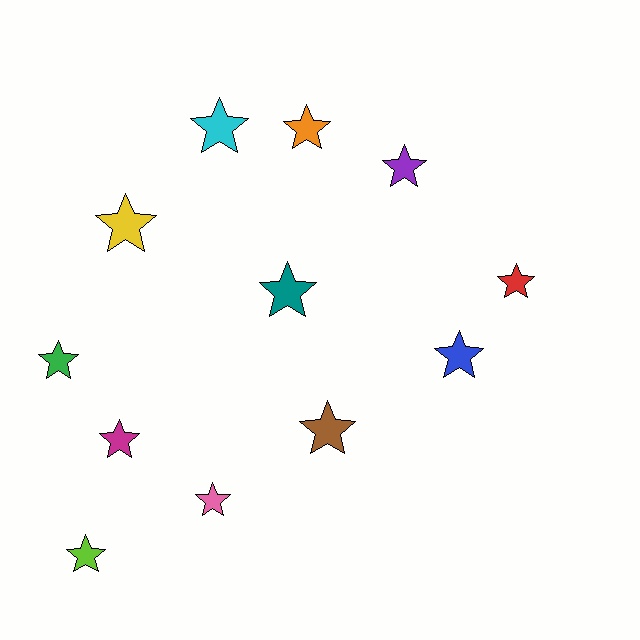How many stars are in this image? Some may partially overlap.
There are 12 stars.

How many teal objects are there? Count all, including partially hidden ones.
There is 1 teal object.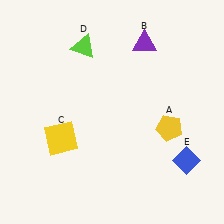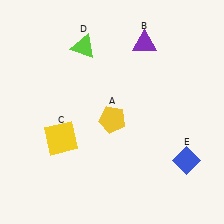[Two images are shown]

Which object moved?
The yellow pentagon (A) moved left.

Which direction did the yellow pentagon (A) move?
The yellow pentagon (A) moved left.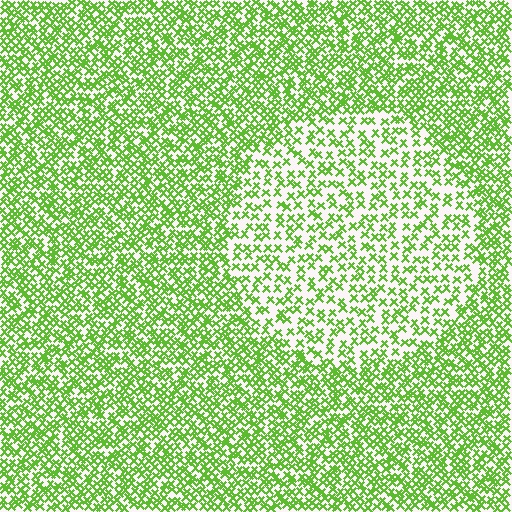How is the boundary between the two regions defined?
The boundary is defined by a change in element density (approximately 1.9x ratio). All elements are the same color, size, and shape.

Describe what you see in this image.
The image contains small lime elements arranged at two different densities. A circle-shaped region is visible where the elements are less densely packed than the surrounding area.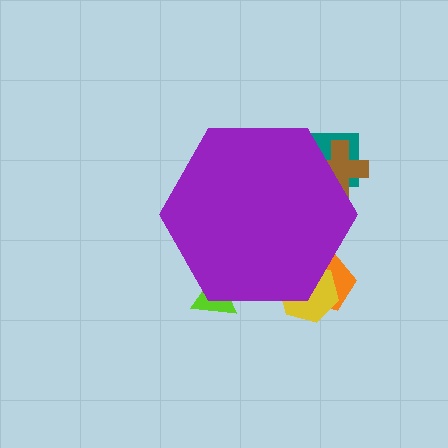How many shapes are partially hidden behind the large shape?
5 shapes are partially hidden.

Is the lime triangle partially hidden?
Yes, the lime triangle is partially hidden behind the purple hexagon.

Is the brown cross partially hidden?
Yes, the brown cross is partially hidden behind the purple hexagon.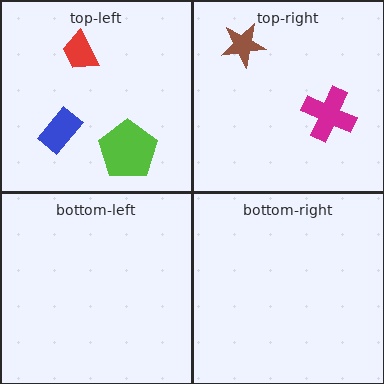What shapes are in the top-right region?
The brown star, the magenta cross.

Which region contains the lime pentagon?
The top-left region.